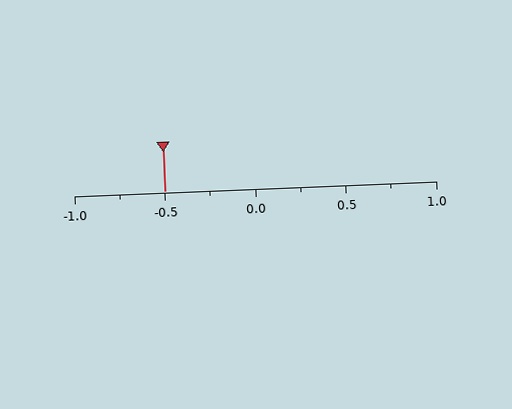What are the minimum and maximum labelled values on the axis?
The axis runs from -1.0 to 1.0.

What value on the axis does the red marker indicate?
The marker indicates approximately -0.5.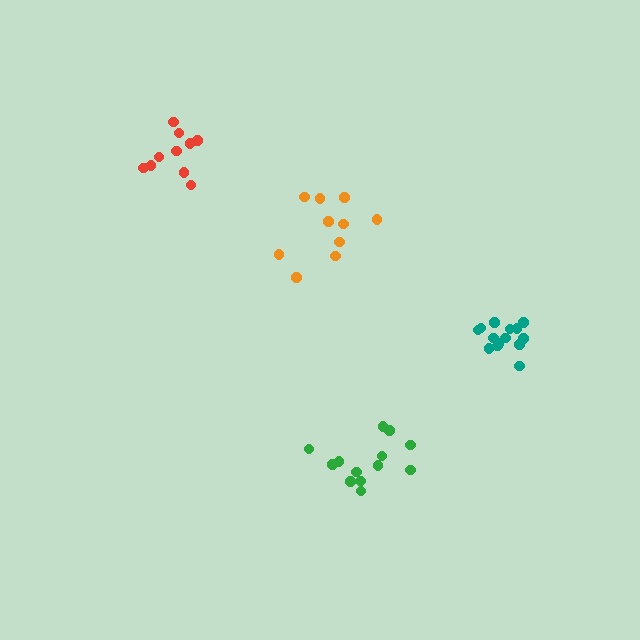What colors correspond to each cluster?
The clusters are colored: orange, red, teal, green.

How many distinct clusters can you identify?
There are 4 distinct clusters.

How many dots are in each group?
Group 1: 10 dots, Group 2: 10 dots, Group 3: 14 dots, Group 4: 13 dots (47 total).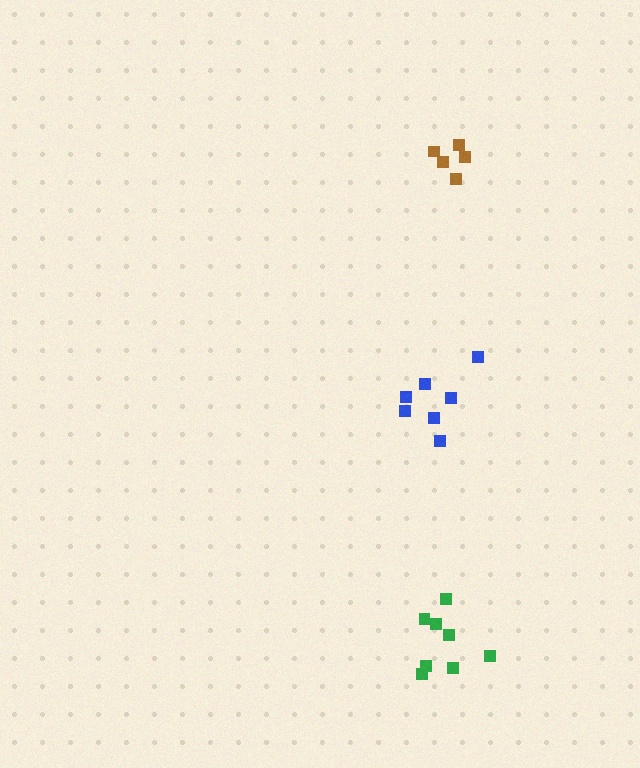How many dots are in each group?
Group 1: 8 dots, Group 2: 7 dots, Group 3: 5 dots (20 total).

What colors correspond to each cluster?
The clusters are colored: green, blue, brown.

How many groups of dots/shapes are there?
There are 3 groups.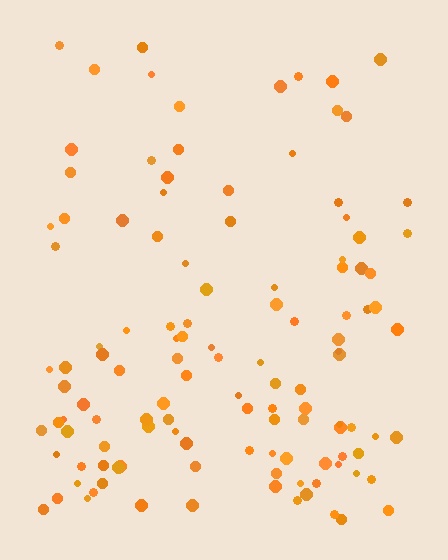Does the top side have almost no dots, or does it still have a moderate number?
Still a moderate number, just noticeably fewer than the bottom.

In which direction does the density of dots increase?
From top to bottom, with the bottom side densest.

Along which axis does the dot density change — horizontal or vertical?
Vertical.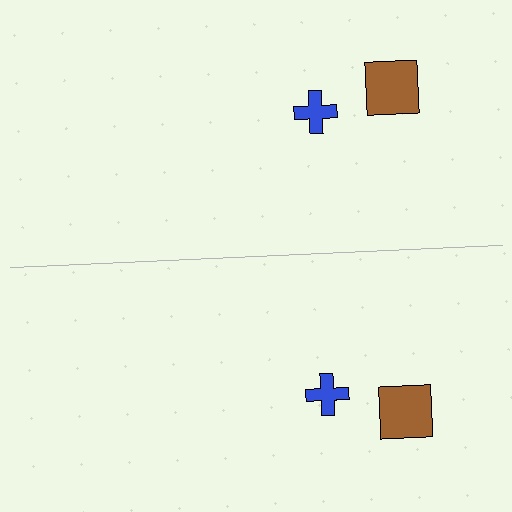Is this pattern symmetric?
Yes, this pattern has bilateral (reflection) symmetry.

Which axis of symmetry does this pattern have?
The pattern has a horizontal axis of symmetry running through the center of the image.